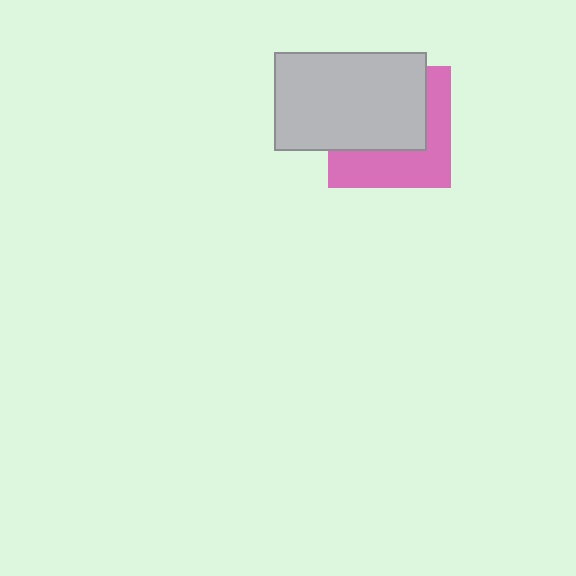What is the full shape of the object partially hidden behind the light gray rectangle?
The partially hidden object is a pink square.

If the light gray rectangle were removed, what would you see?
You would see the complete pink square.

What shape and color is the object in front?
The object in front is a light gray rectangle.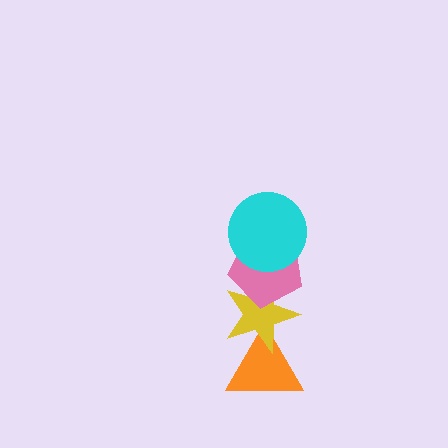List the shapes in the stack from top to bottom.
From top to bottom: the cyan circle, the pink pentagon, the yellow star, the orange triangle.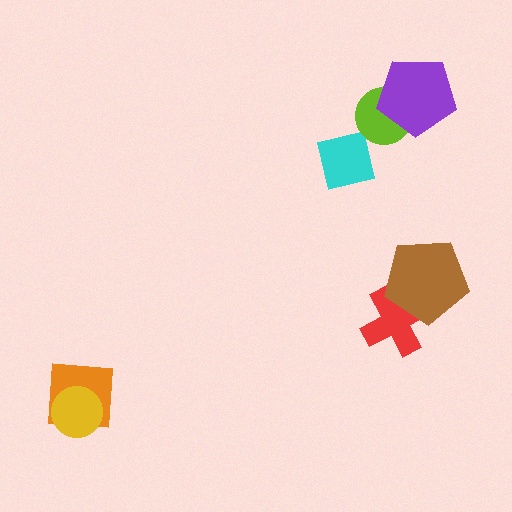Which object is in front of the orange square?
The yellow circle is in front of the orange square.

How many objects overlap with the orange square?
1 object overlaps with the orange square.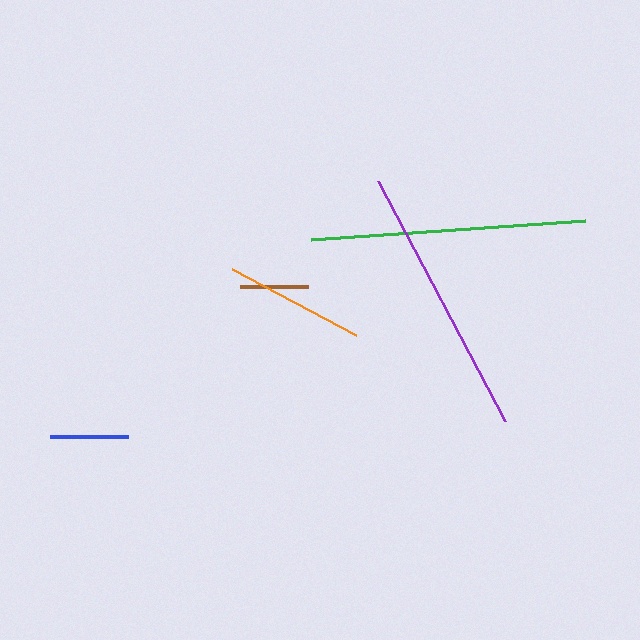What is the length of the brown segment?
The brown segment is approximately 68 pixels long.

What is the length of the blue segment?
The blue segment is approximately 78 pixels long.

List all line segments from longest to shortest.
From longest to shortest: green, purple, orange, blue, brown.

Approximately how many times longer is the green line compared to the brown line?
The green line is approximately 4.0 times the length of the brown line.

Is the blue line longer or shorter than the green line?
The green line is longer than the blue line.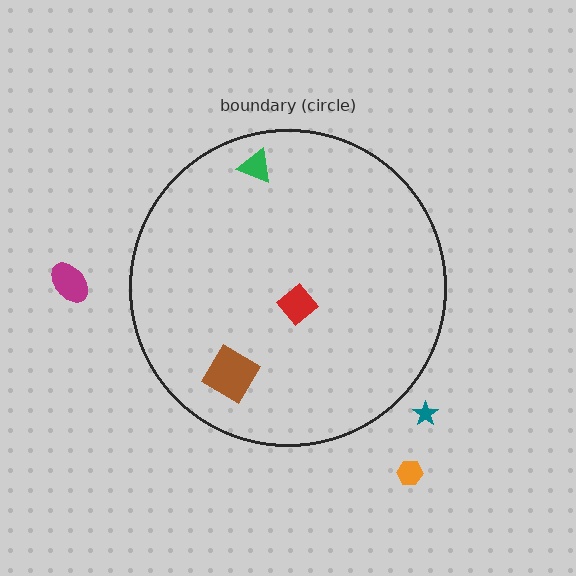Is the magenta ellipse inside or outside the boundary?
Outside.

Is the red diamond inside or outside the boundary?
Inside.